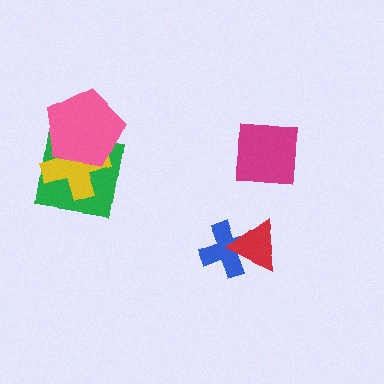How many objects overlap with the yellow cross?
2 objects overlap with the yellow cross.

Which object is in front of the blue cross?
The red triangle is in front of the blue cross.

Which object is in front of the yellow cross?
The pink pentagon is in front of the yellow cross.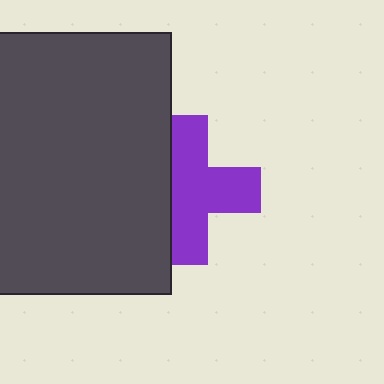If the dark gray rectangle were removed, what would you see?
You would see the complete purple cross.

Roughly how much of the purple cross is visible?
Most of it is visible (roughly 67%).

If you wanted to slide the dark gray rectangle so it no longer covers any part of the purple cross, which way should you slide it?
Slide it left — that is the most direct way to separate the two shapes.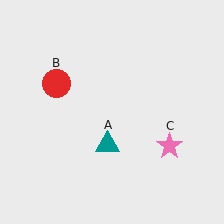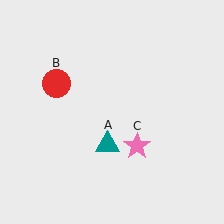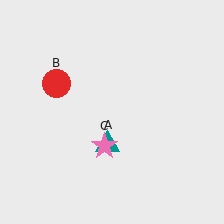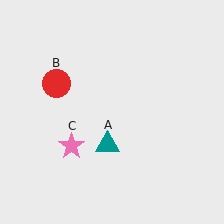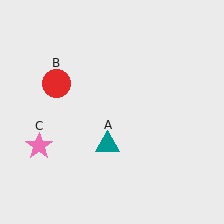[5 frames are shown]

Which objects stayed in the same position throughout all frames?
Teal triangle (object A) and red circle (object B) remained stationary.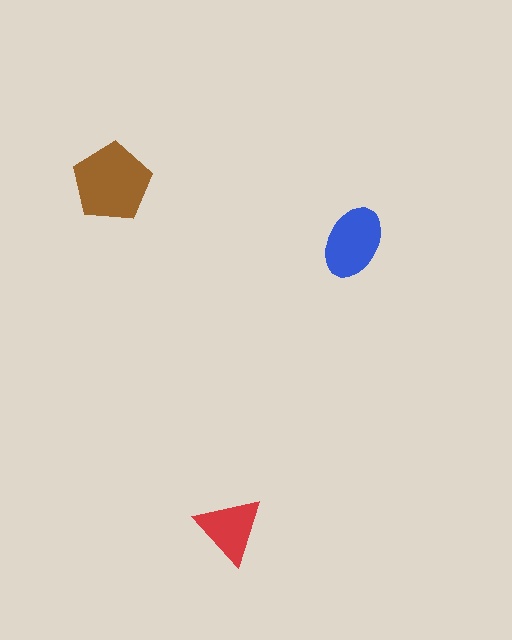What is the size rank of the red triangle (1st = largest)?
3rd.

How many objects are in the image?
There are 3 objects in the image.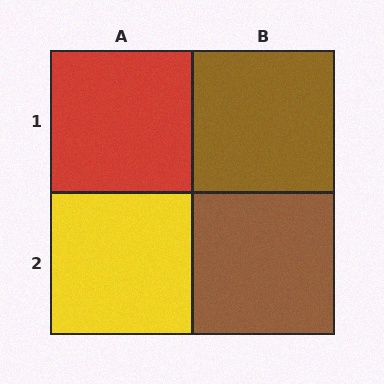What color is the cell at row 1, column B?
Brown.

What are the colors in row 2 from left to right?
Yellow, brown.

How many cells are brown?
2 cells are brown.